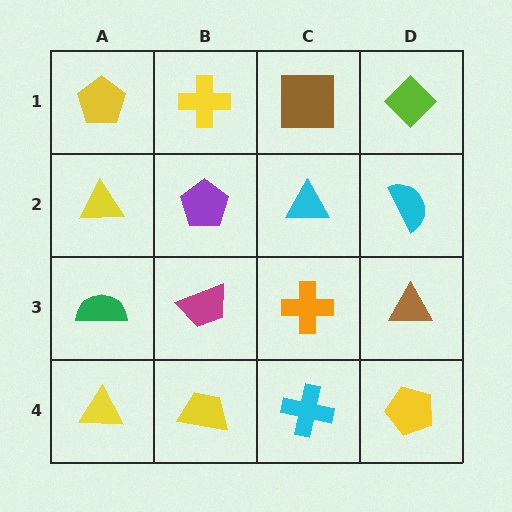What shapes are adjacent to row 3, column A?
A yellow triangle (row 2, column A), a yellow triangle (row 4, column A), a magenta trapezoid (row 3, column B).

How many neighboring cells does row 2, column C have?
4.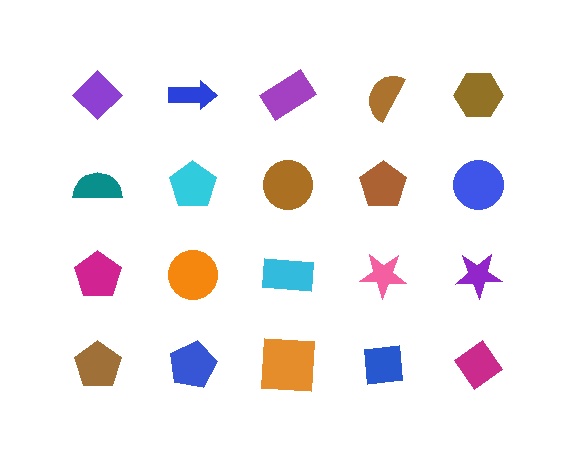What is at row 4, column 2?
A blue pentagon.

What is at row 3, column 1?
A magenta pentagon.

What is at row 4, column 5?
A magenta diamond.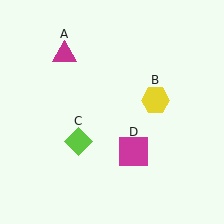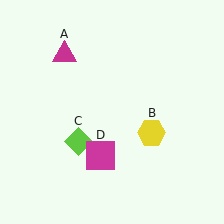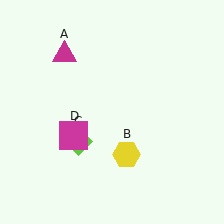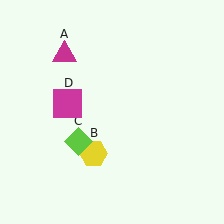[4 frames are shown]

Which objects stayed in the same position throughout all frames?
Magenta triangle (object A) and lime diamond (object C) remained stationary.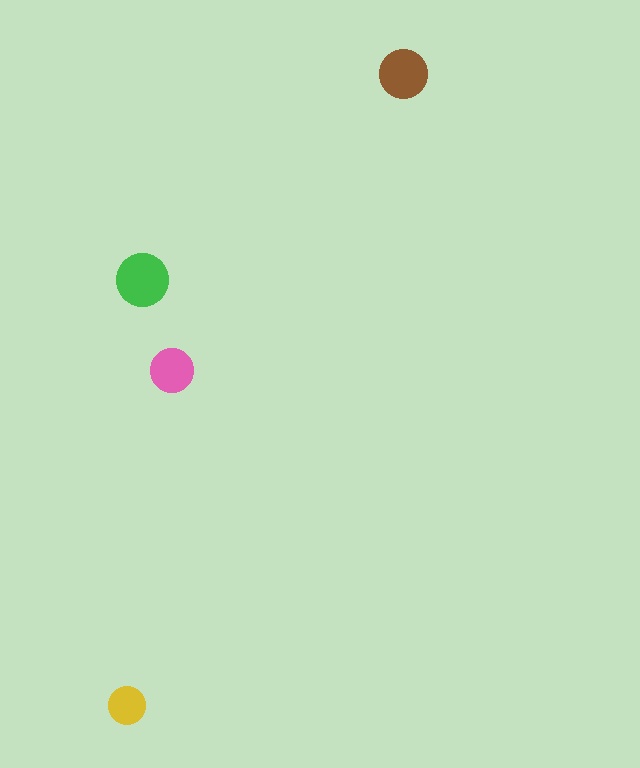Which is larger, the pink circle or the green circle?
The green one.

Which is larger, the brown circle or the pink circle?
The brown one.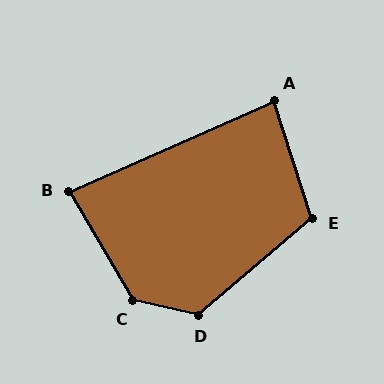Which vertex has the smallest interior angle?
B, at approximately 83 degrees.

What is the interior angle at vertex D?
Approximately 127 degrees (obtuse).